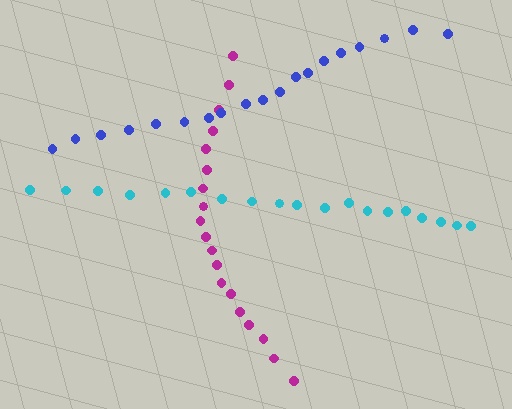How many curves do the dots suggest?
There are 3 distinct paths.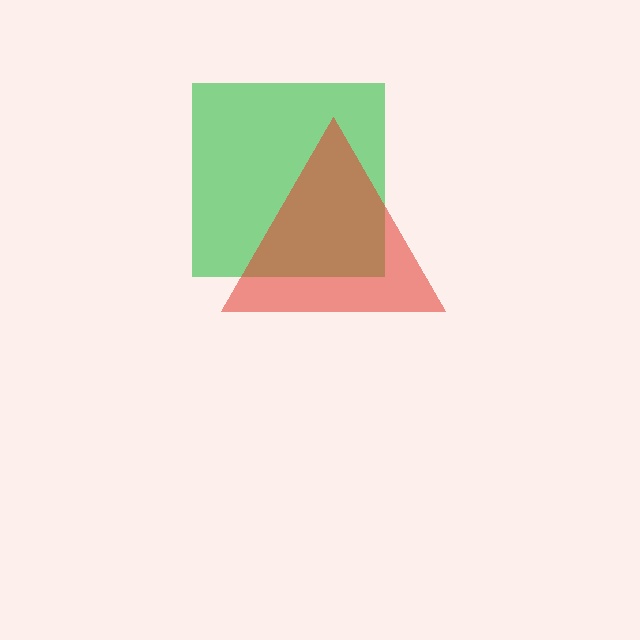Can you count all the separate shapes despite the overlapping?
Yes, there are 2 separate shapes.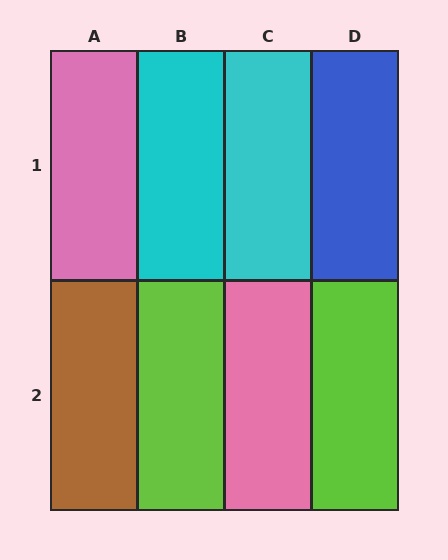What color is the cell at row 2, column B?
Lime.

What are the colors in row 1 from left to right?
Pink, cyan, cyan, blue.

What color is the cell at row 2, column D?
Lime.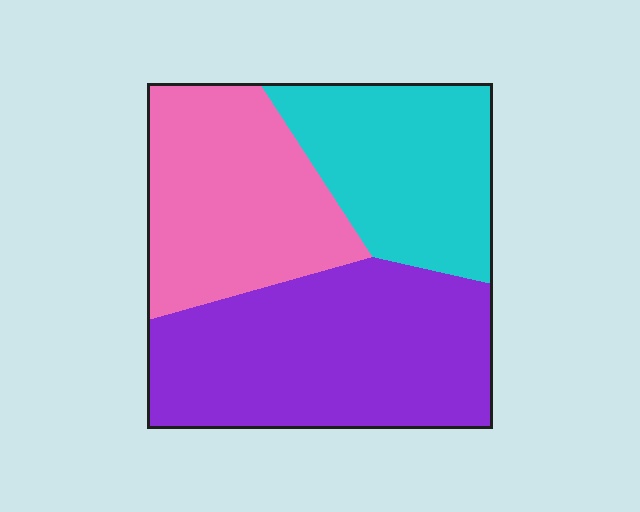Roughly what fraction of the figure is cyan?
Cyan covers around 25% of the figure.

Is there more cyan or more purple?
Purple.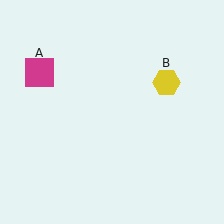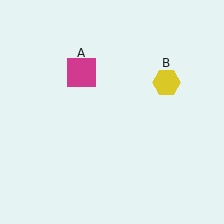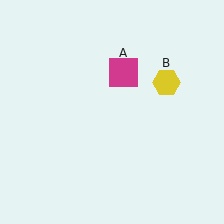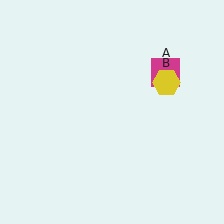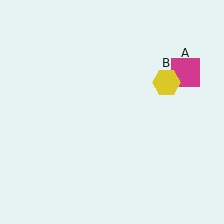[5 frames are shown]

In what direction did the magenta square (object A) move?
The magenta square (object A) moved right.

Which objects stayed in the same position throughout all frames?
Yellow hexagon (object B) remained stationary.